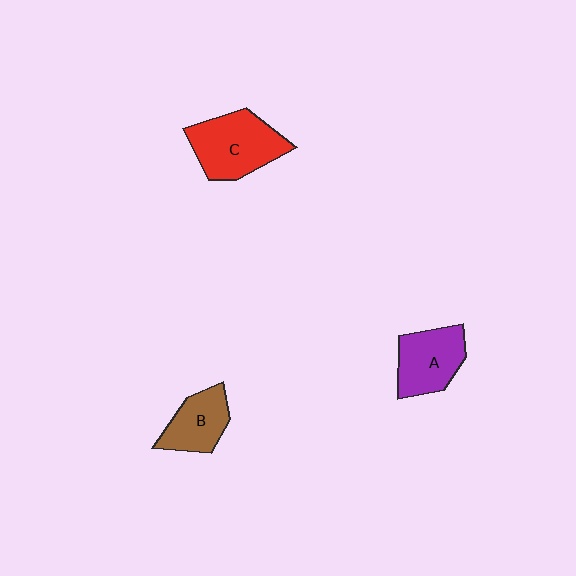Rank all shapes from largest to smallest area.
From largest to smallest: C (red), A (purple), B (brown).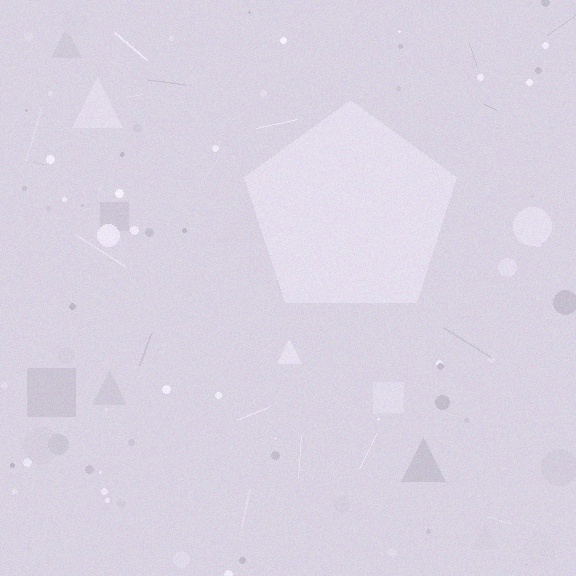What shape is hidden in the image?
A pentagon is hidden in the image.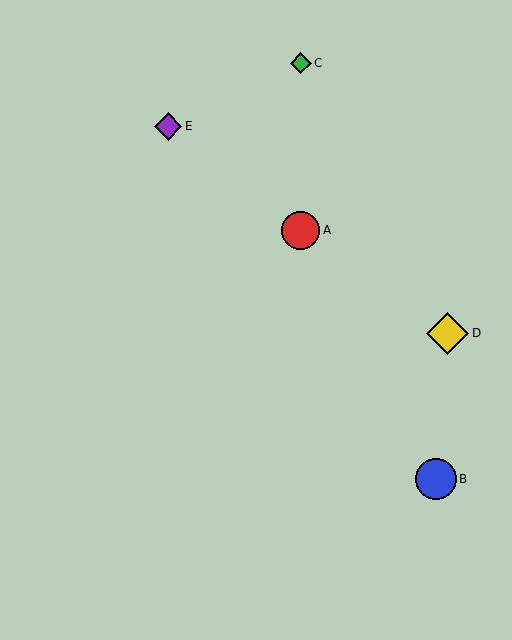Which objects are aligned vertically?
Objects A, C are aligned vertically.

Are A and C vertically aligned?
Yes, both are at x≈301.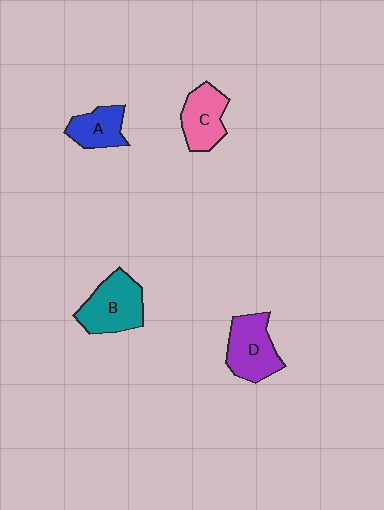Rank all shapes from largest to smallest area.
From largest to smallest: B (teal), D (purple), C (pink), A (blue).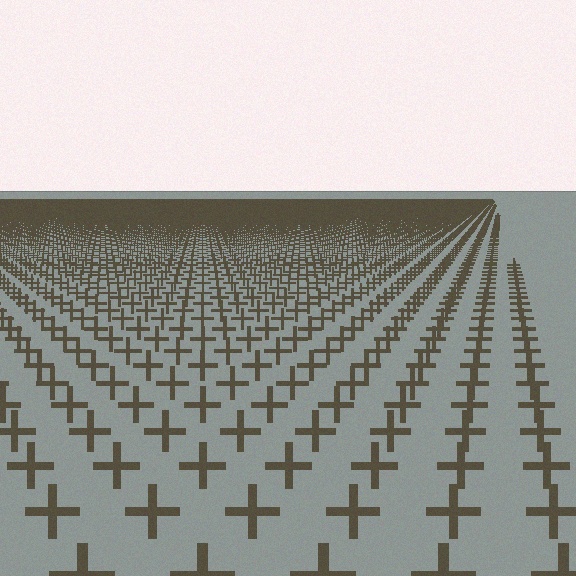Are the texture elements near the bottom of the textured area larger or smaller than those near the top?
Larger. Near the bottom, elements are closer to the viewer and appear at a bigger on-screen size.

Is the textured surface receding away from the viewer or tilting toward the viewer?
The surface is receding away from the viewer. Texture elements get smaller and denser toward the top.